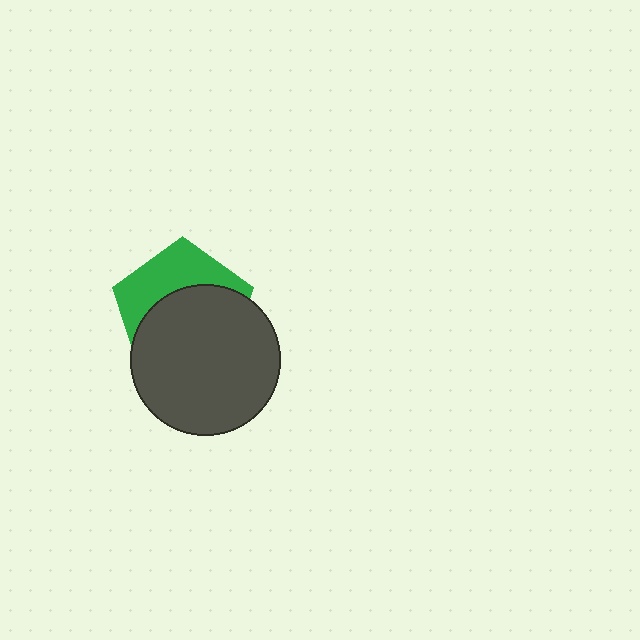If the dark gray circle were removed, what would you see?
You would see the complete green pentagon.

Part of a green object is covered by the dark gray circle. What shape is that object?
It is a pentagon.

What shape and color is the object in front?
The object in front is a dark gray circle.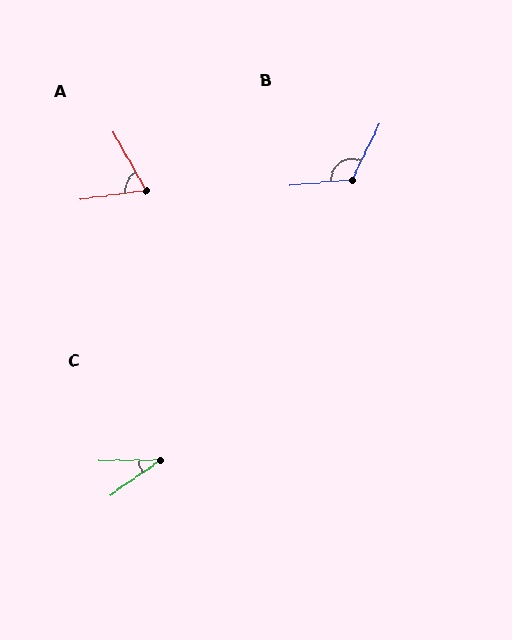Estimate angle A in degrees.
Approximately 68 degrees.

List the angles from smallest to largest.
C (35°), A (68°), B (122°).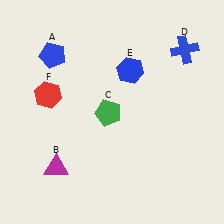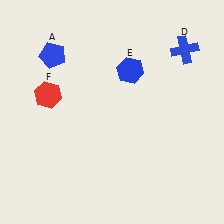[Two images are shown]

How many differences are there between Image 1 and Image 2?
There are 2 differences between the two images.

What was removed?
The green pentagon (C), the magenta triangle (B) were removed in Image 2.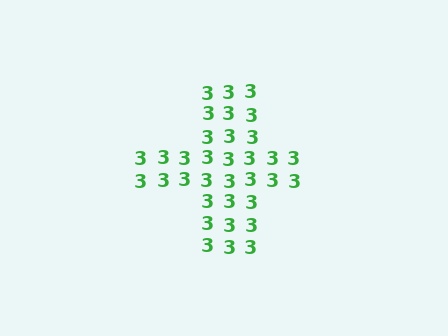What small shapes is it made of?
It is made of small digit 3's.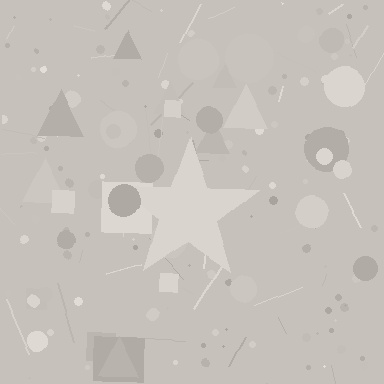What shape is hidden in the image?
A star is hidden in the image.